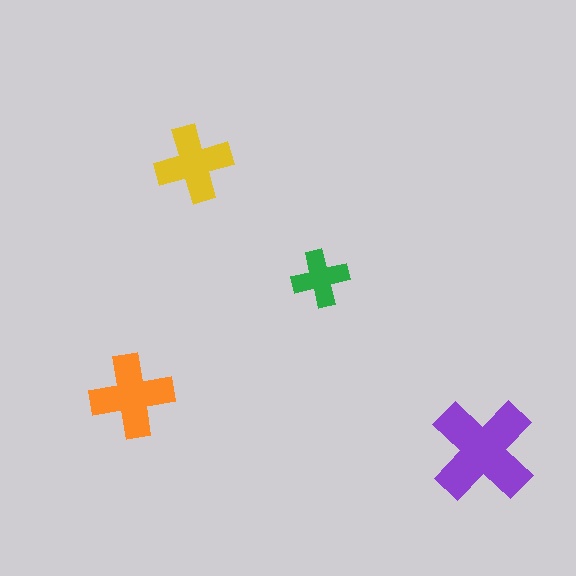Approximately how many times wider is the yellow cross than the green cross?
About 1.5 times wider.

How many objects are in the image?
There are 4 objects in the image.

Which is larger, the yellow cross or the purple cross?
The purple one.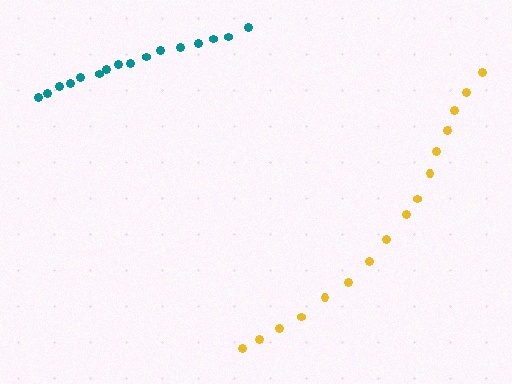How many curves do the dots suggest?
There are 2 distinct paths.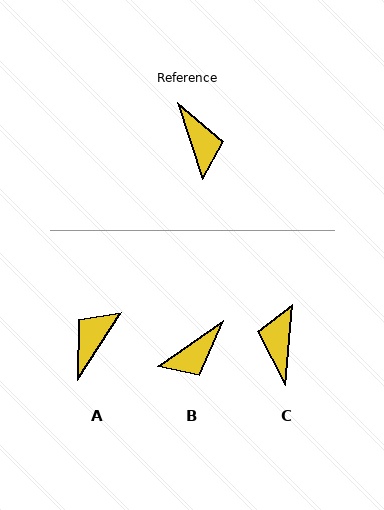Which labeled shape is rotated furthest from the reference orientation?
C, about 158 degrees away.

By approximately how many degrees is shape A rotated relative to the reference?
Approximately 129 degrees counter-clockwise.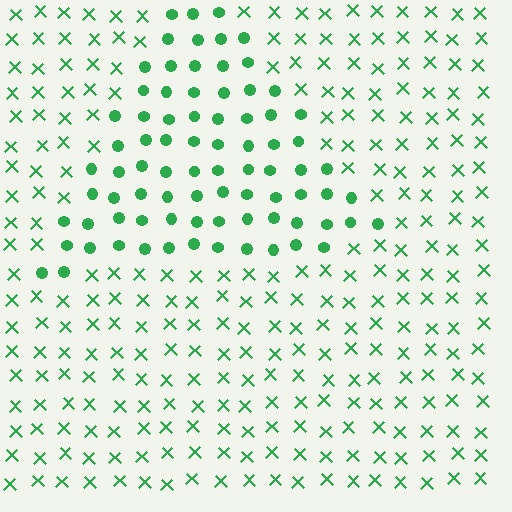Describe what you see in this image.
The image is filled with small green elements arranged in a uniform grid. A triangle-shaped region contains circles, while the surrounding area contains X marks. The boundary is defined purely by the change in element shape.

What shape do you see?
I see a triangle.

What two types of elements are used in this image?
The image uses circles inside the triangle region and X marks outside it.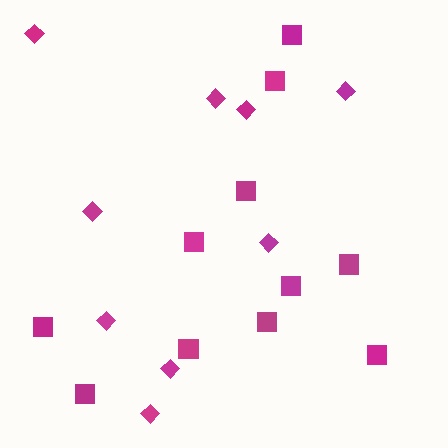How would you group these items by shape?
There are 2 groups: one group of squares (11) and one group of diamonds (9).